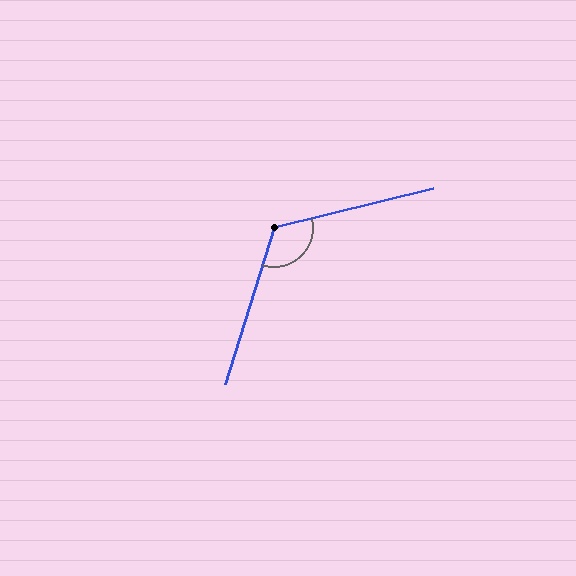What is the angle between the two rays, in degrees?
Approximately 121 degrees.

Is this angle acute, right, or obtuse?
It is obtuse.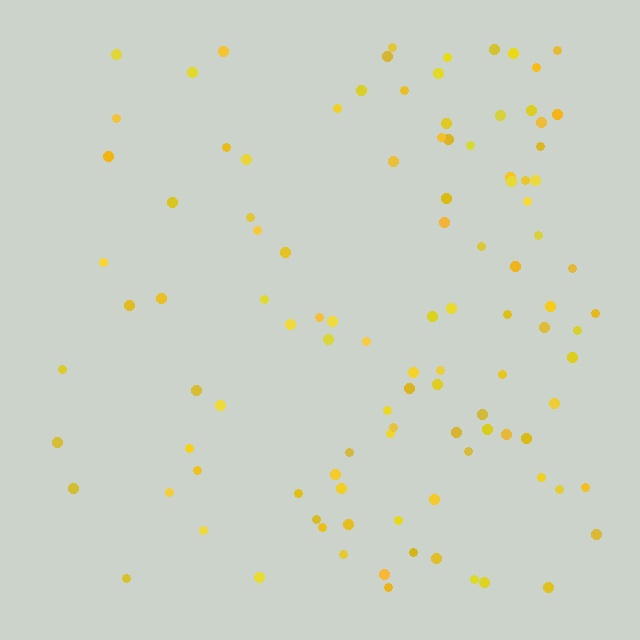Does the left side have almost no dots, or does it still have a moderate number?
Still a moderate number, just noticeably fewer than the right.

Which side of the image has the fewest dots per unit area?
The left.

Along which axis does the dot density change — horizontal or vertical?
Horizontal.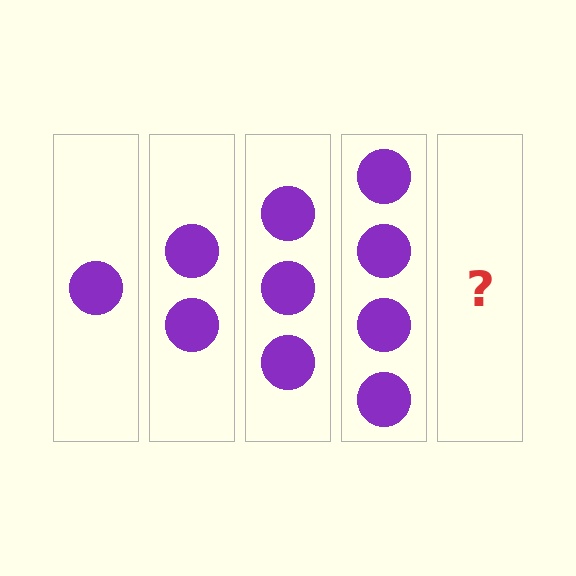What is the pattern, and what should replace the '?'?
The pattern is that each step adds one more circle. The '?' should be 5 circles.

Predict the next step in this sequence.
The next step is 5 circles.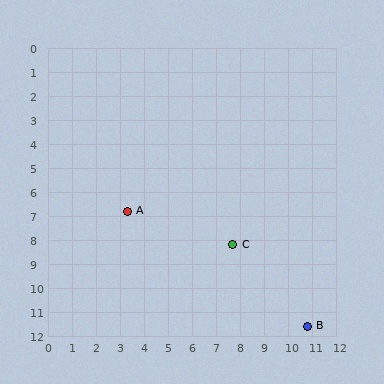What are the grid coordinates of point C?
Point C is at approximately (7.7, 8.2).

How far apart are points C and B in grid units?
Points C and B are about 4.6 grid units apart.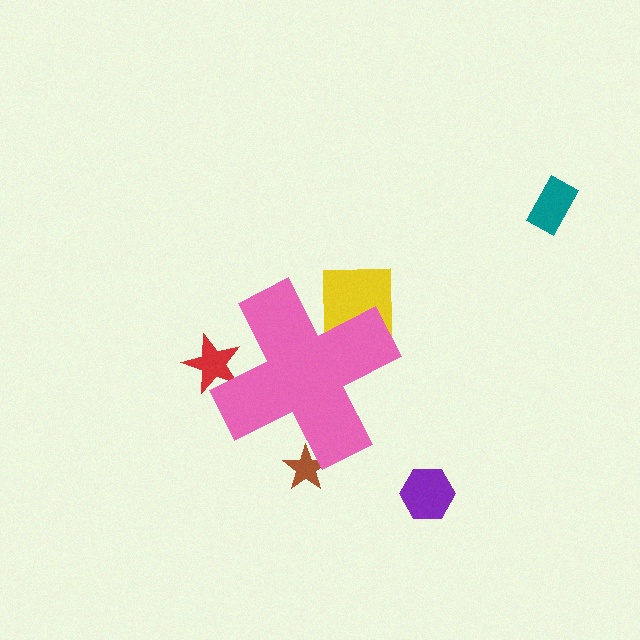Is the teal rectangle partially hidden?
No, the teal rectangle is fully visible.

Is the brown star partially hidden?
Yes, the brown star is partially hidden behind the pink cross.